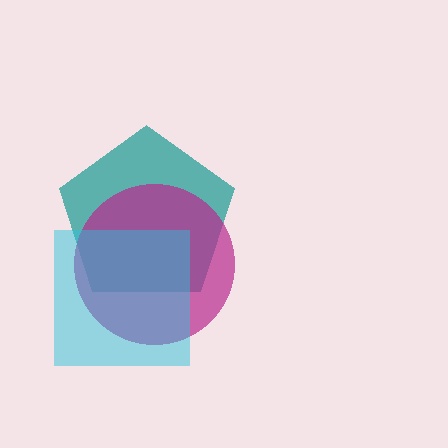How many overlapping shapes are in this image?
There are 3 overlapping shapes in the image.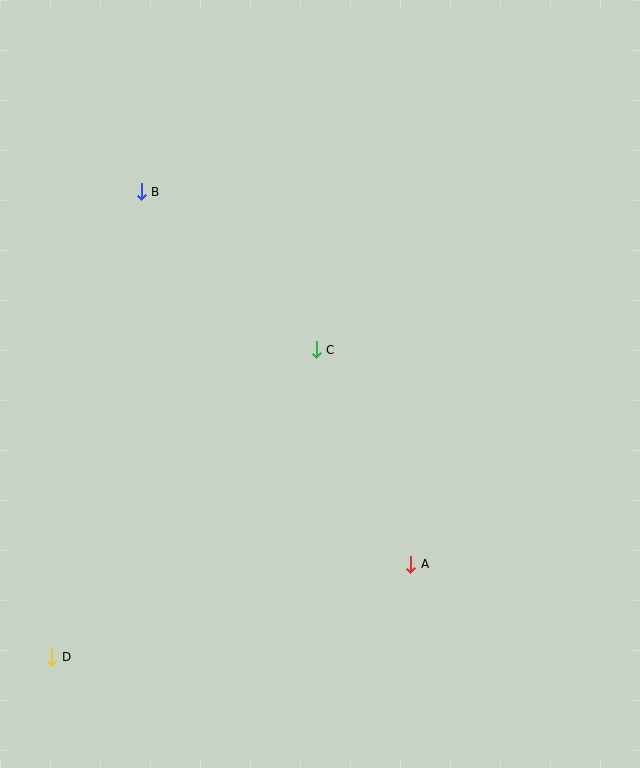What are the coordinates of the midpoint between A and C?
The midpoint between A and C is at (364, 457).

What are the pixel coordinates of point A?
Point A is at (411, 564).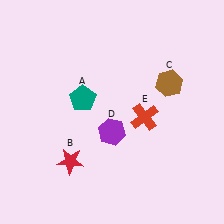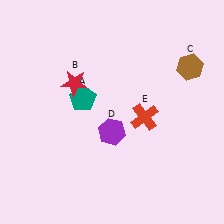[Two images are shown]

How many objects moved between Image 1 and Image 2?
2 objects moved between the two images.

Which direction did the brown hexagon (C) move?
The brown hexagon (C) moved right.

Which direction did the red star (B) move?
The red star (B) moved up.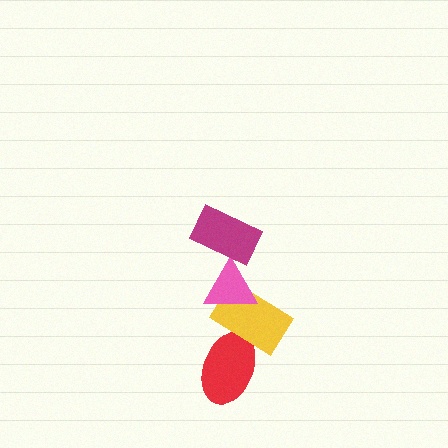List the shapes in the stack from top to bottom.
From top to bottom: the magenta rectangle, the pink triangle, the yellow rectangle, the red ellipse.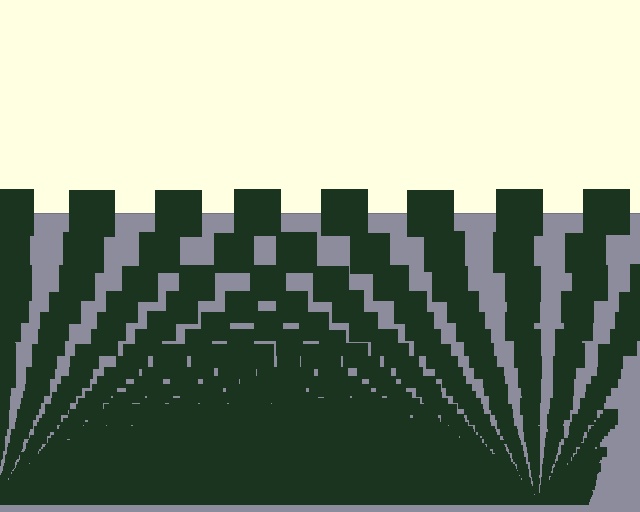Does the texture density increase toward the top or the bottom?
Density increases toward the bottom.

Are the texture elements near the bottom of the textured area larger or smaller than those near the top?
Smaller. The gradient is inverted — elements near the bottom are smaller and denser.